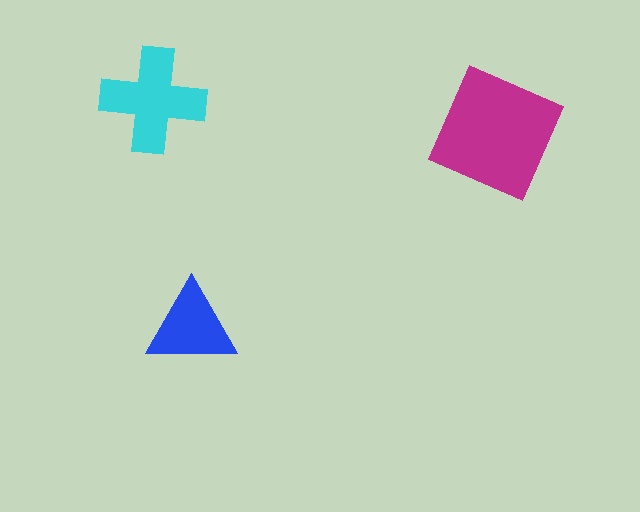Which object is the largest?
The magenta square.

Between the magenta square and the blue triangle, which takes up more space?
The magenta square.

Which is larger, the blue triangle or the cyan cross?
The cyan cross.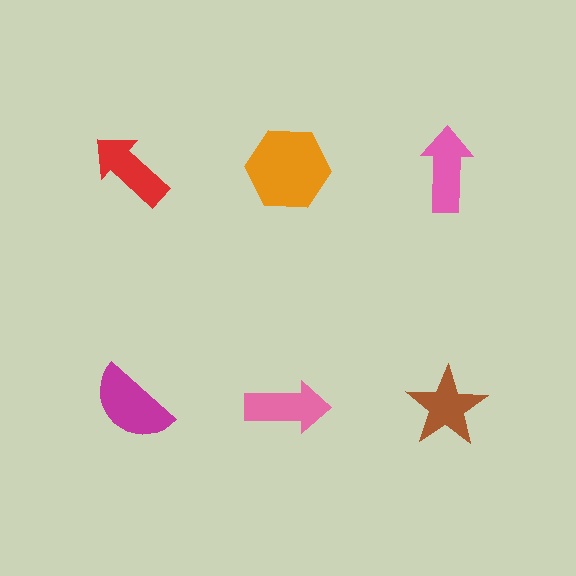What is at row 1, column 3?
A pink arrow.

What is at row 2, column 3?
A brown star.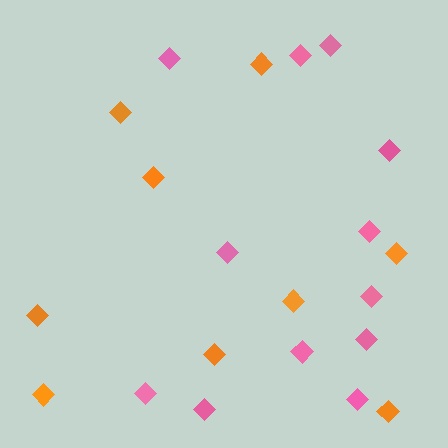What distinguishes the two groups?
There are 2 groups: one group of orange diamonds (9) and one group of pink diamonds (12).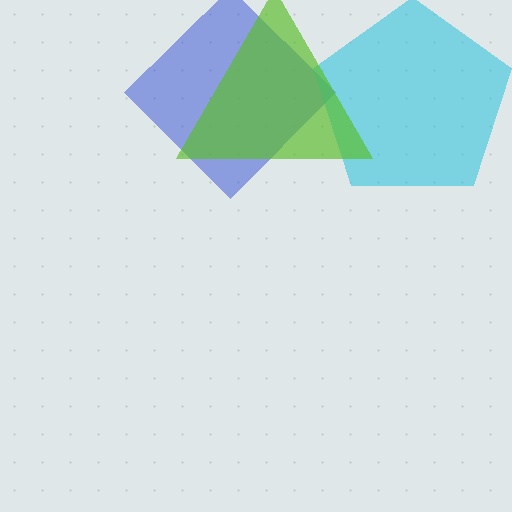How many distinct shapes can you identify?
There are 3 distinct shapes: a blue diamond, a cyan pentagon, a lime triangle.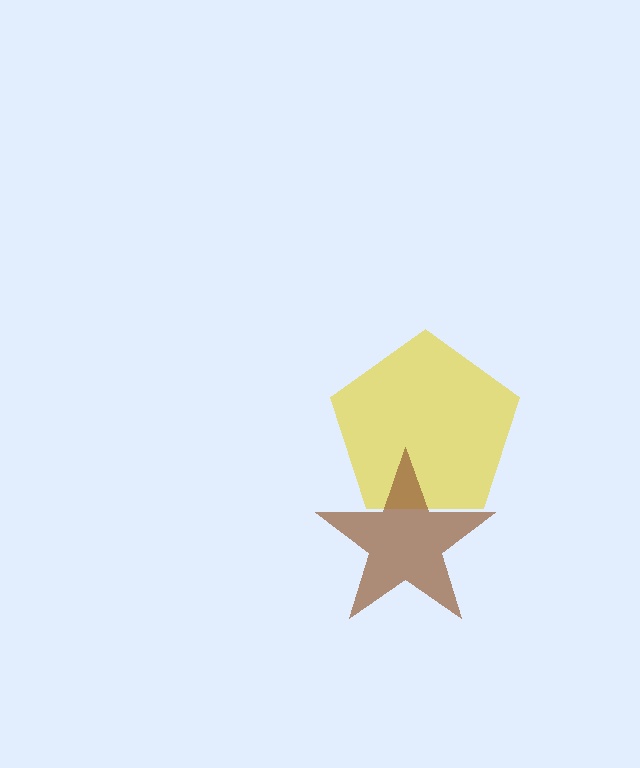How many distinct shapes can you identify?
There are 2 distinct shapes: a yellow pentagon, a brown star.